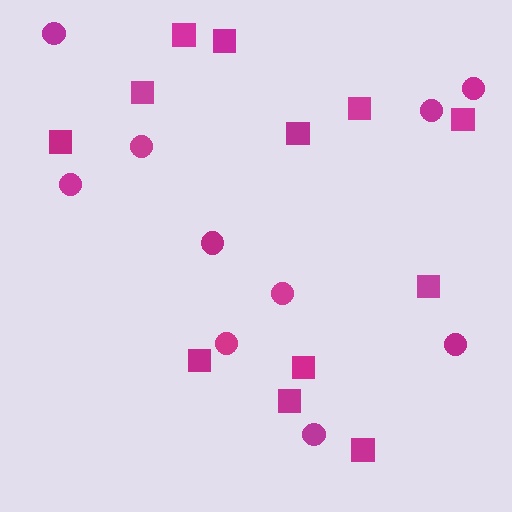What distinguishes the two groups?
There are 2 groups: one group of squares (12) and one group of circles (10).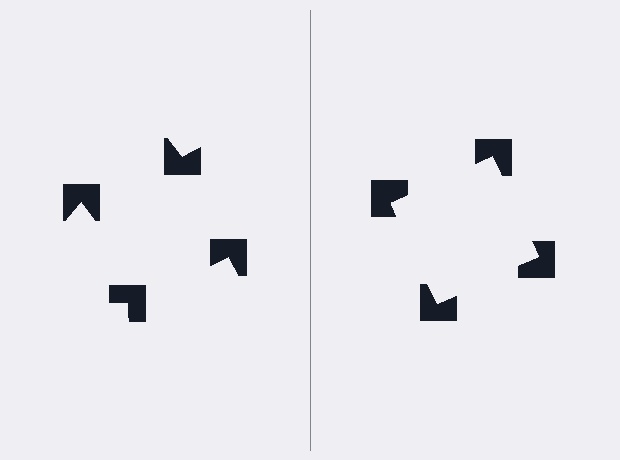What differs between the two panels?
The notched squares are positioned identically on both sides; only the wedge orientations differ. On the right they align to a square; on the left they are misaligned.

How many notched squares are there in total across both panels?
8 — 4 on each side.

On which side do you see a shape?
An illusory square appears on the right side. On the left side the wedge cuts are rotated, so no coherent shape forms.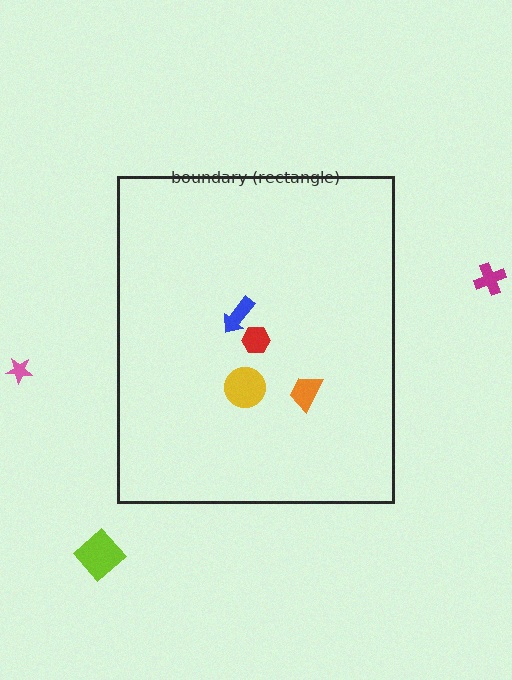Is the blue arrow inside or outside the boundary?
Inside.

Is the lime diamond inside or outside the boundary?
Outside.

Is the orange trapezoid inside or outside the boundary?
Inside.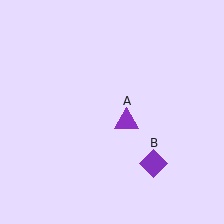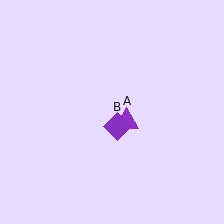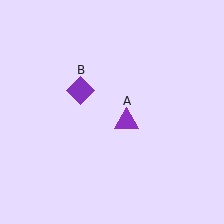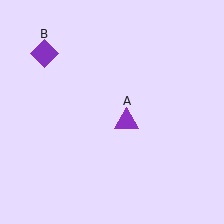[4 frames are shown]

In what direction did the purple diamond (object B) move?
The purple diamond (object B) moved up and to the left.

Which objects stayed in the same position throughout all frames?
Purple triangle (object A) remained stationary.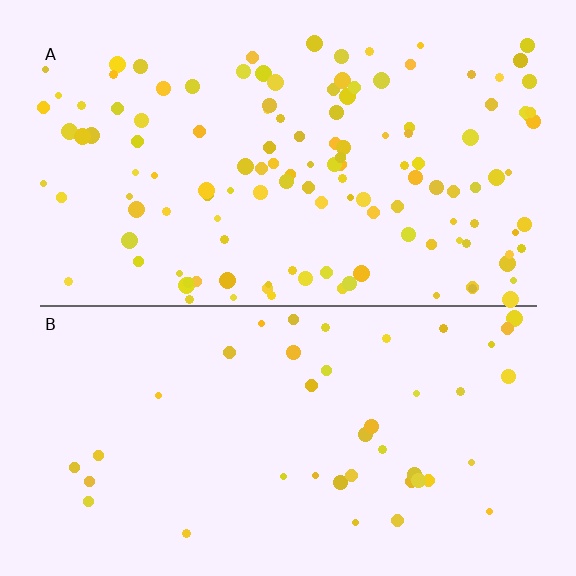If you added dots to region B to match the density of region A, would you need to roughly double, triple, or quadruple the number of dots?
Approximately triple.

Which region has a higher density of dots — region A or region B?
A (the top).